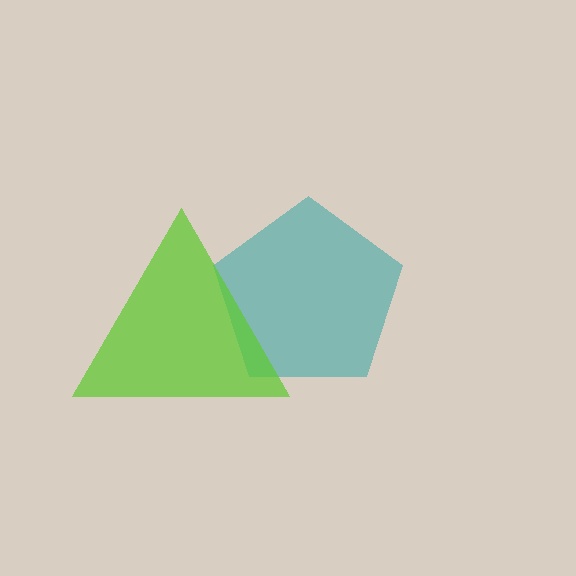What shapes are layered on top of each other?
The layered shapes are: a teal pentagon, a lime triangle.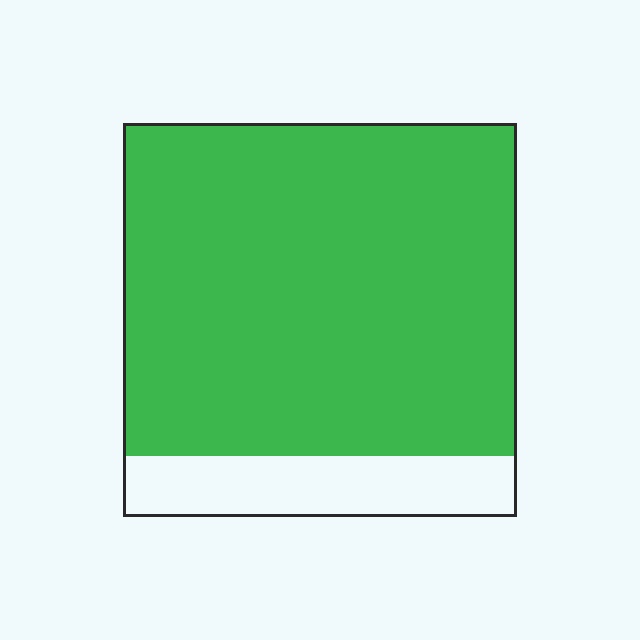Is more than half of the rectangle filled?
Yes.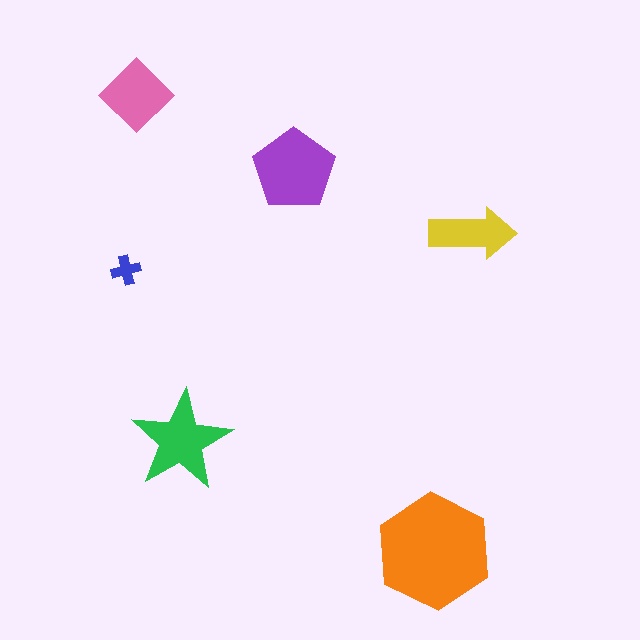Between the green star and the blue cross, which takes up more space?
The green star.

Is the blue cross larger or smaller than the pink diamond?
Smaller.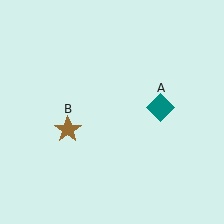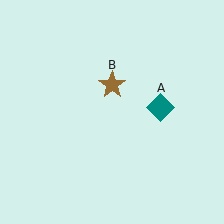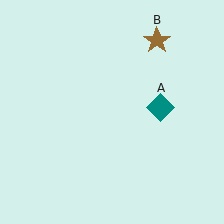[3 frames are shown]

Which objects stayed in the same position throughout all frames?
Teal diamond (object A) remained stationary.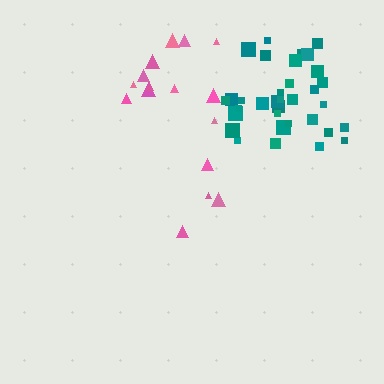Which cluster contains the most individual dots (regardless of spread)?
Teal (34).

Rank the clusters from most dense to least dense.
teal, pink.